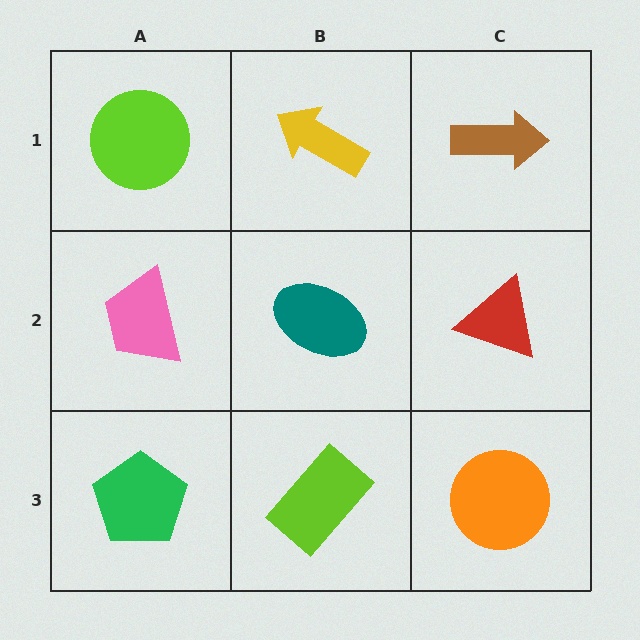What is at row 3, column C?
An orange circle.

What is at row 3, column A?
A green pentagon.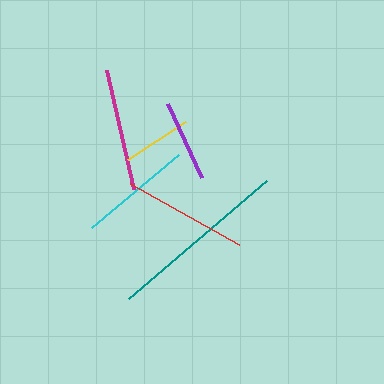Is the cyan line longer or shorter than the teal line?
The teal line is longer than the cyan line.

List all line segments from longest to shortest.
From longest to shortest: teal, red, magenta, cyan, purple, yellow.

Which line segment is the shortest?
The yellow line is the shortest at approximately 69 pixels.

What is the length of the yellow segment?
The yellow segment is approximately 69 pixels long.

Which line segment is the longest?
The teal line is the longest at approximately 182 pixels.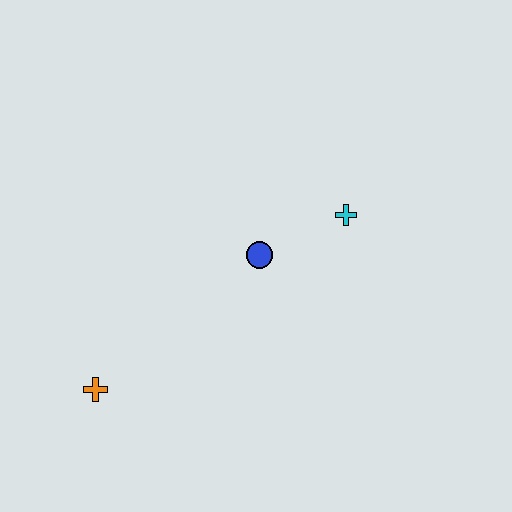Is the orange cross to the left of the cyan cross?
Yes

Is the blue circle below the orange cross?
No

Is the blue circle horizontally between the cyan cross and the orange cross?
Yes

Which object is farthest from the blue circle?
The orange cross is farthest from the blue circle.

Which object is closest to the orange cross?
The blue circle is closest to the orange cross.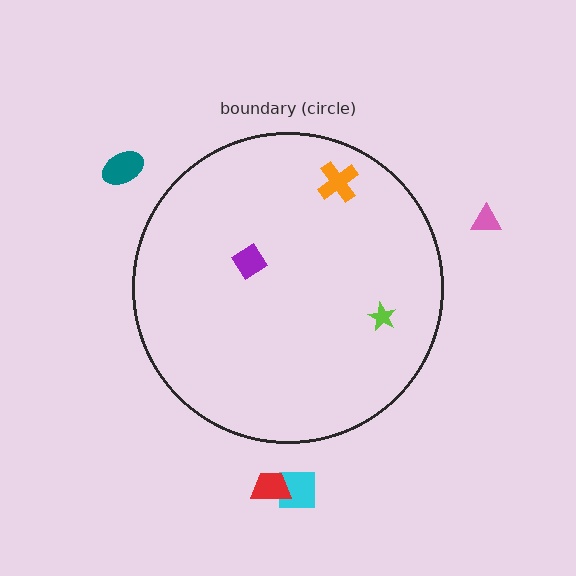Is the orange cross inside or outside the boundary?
Inside.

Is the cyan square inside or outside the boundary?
Outside.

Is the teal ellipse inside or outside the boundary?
Outside.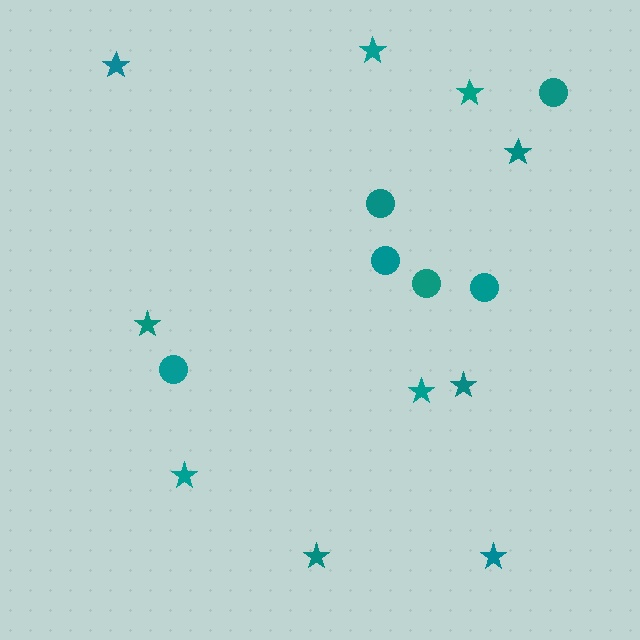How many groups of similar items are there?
There are 2 groups: one group of stars (10) and one group of circles (6).